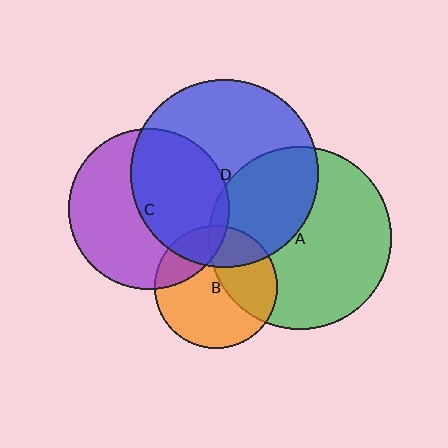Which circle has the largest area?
Circle D (blue).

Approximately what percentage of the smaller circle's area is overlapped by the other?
Approximately 35%.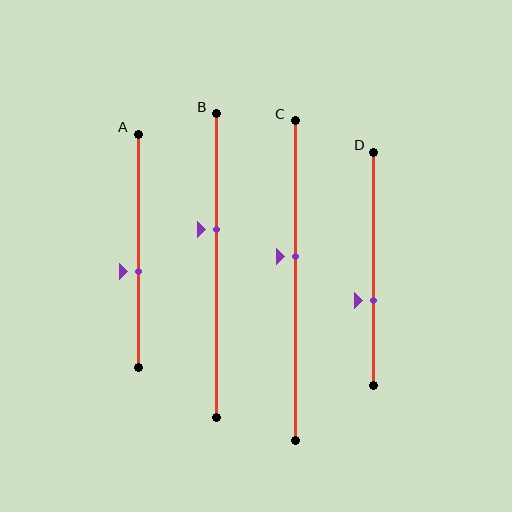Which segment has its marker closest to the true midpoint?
Segment C has its marker closest to the true midpoint.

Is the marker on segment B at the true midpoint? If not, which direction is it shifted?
No, the marker on segment B is shifted upward by about 12% of the segment length.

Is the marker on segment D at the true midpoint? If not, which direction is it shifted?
No, the marker on segment D is shifted downward by about 14% of the segment length.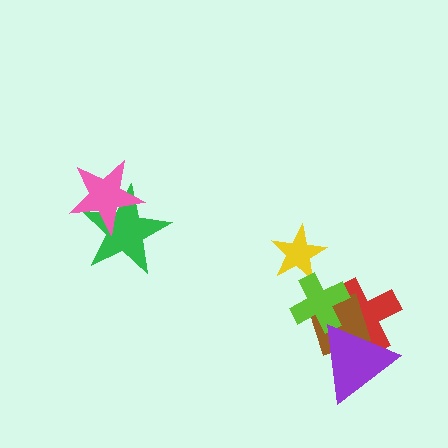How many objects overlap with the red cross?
3 objects overlap with the red cross.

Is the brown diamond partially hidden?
Yes, it is partially covered by another shape.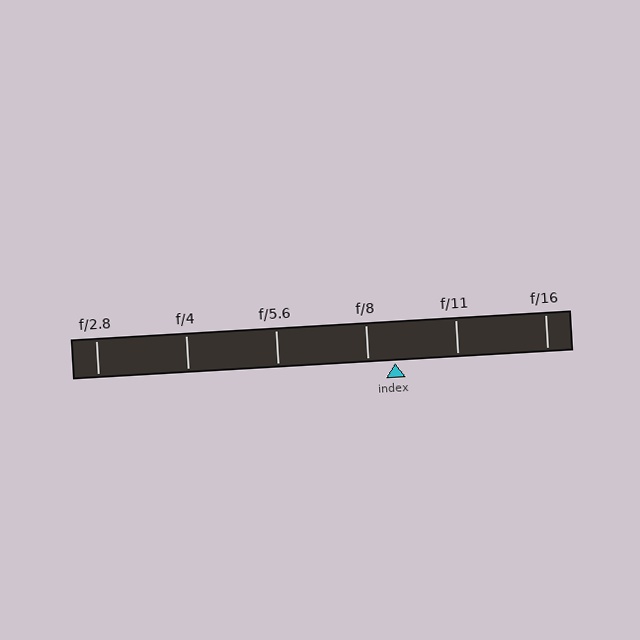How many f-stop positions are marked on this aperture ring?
There are 6 f-stop positions marked.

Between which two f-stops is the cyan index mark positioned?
The index mark is between f/8 and f/11.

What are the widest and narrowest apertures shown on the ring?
The widest aperture shown is f/2.8 and the narrowest is f/16.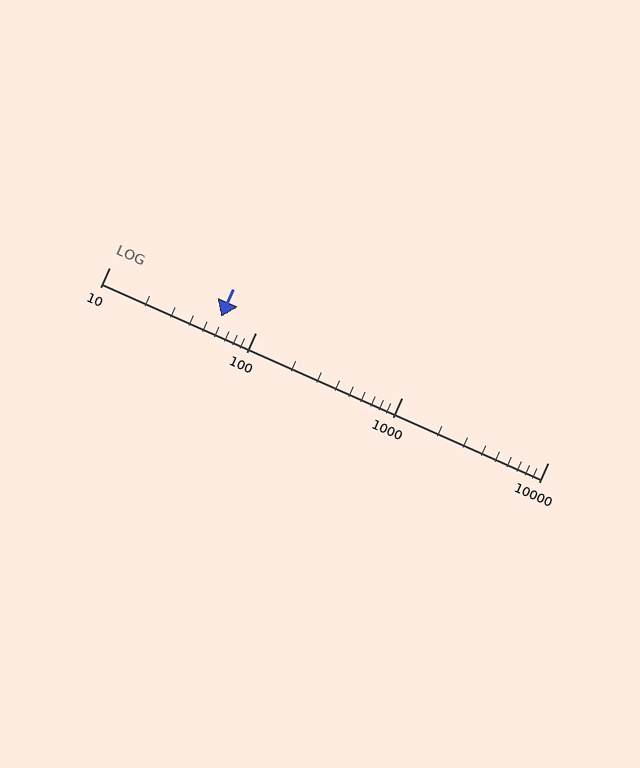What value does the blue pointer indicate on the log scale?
The pointer indicates approximately 58.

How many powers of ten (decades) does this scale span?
The scale spans 3 decades, from 10 to 10000.